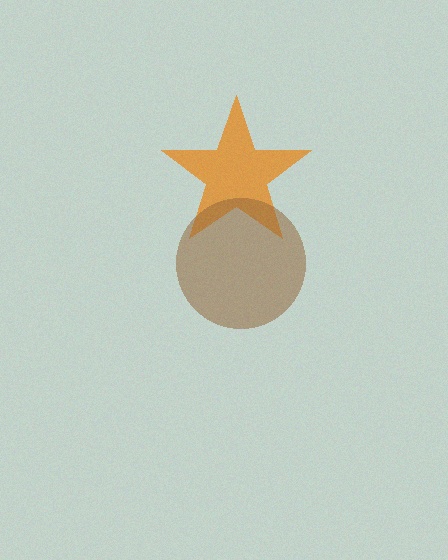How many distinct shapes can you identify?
There are 2 distinct shapes: an orange star, a brown circle.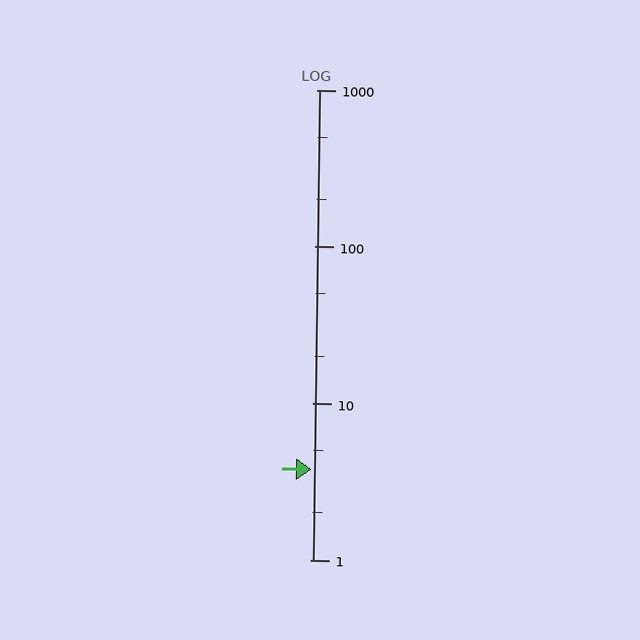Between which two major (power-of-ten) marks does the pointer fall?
The pointer is between 1 and 10.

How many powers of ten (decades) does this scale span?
The scale spans 3 decades, from 1 to 1000.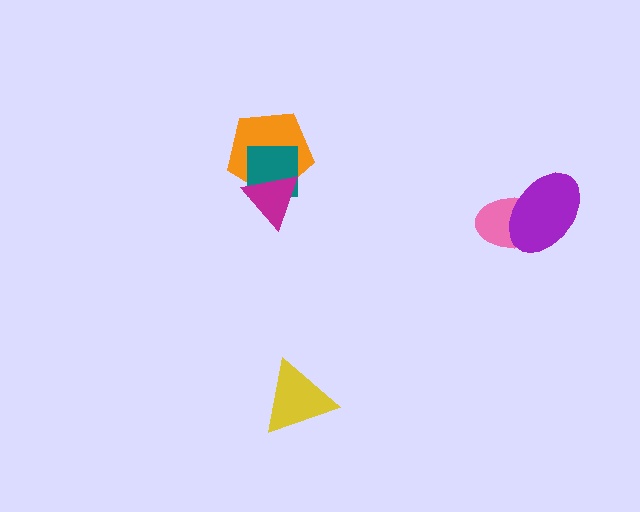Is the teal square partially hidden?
Yes, it is partially covered by another shape.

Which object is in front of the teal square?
The magenta triangle is in front of the teal square.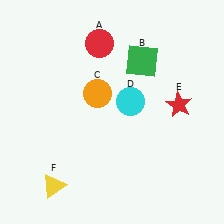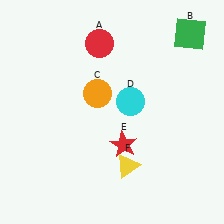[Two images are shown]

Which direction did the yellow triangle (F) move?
The yellow triangle (F) moved right.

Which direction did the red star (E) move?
The red star (E) moved left.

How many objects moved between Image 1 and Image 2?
3 objects moved between the two images.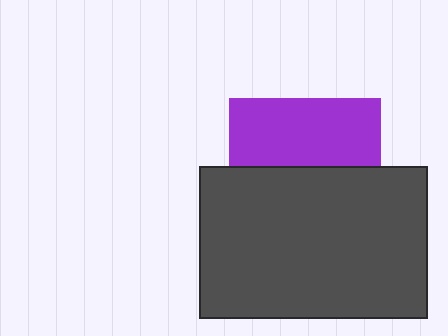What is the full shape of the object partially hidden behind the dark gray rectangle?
The partially hidden object is a purple square.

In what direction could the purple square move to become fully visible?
The purple square could move up. That would shift it out from behind the dark gray rectangle entirely.